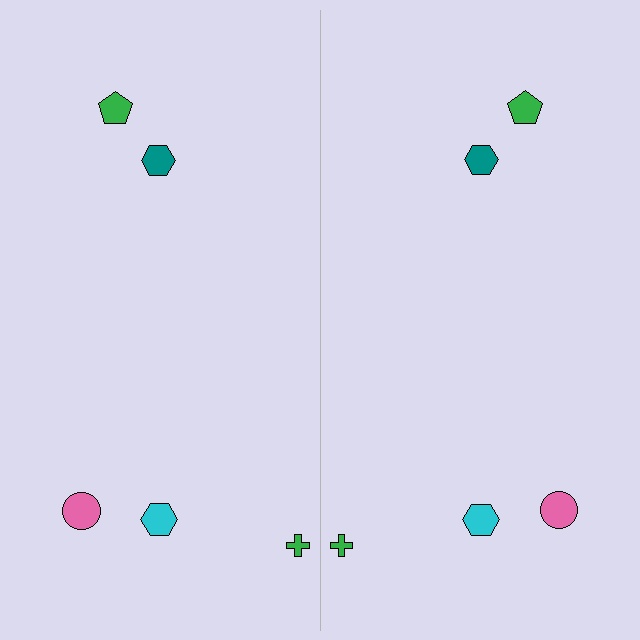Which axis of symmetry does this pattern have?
The pattern has a vertical axis of symmetry running through the center of the image.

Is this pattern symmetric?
Yes, this pattern has bilateral (reflection) symmetry.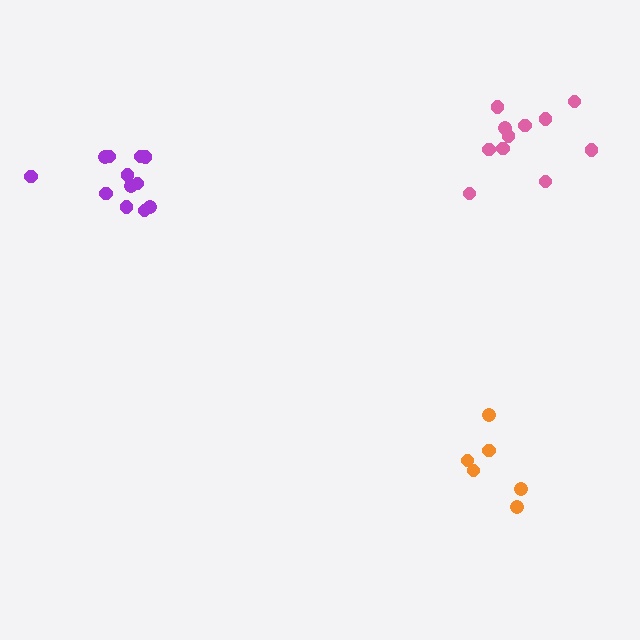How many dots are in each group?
Group 1: 6 dots, Group 2: 12 dots, Group 3: 11 dots (29 total).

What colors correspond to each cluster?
The clusters are colored: orange, purple, pink.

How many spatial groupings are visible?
There are 3 spatial groupings.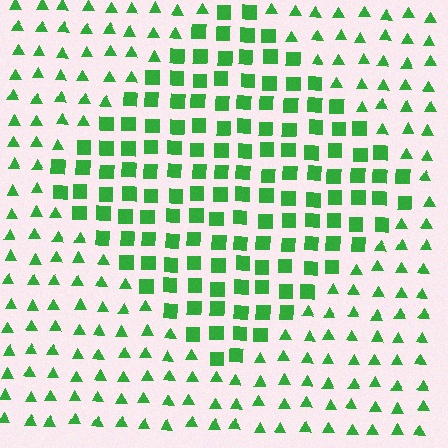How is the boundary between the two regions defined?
The boundary is defined by a change in element shape: squares inside vs. triangles outside. All elements share the same color and spacing.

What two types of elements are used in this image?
The image uses squares inside the diamond region and triangles outside it.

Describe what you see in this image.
The image is filled with small green elements arranged in a uniform grid. A diamond-shaped region contains squares, while the surrounding area contains triangles. The boundary is defined purely by the change in element shape.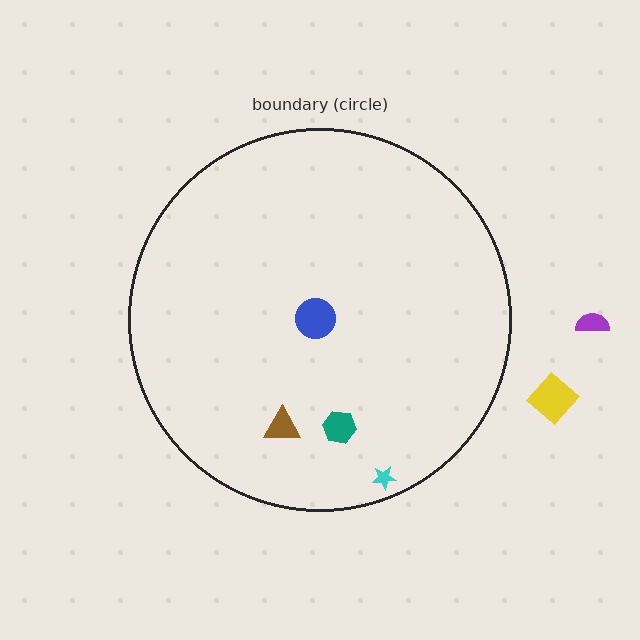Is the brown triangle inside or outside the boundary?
Inside.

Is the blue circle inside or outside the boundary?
Inside.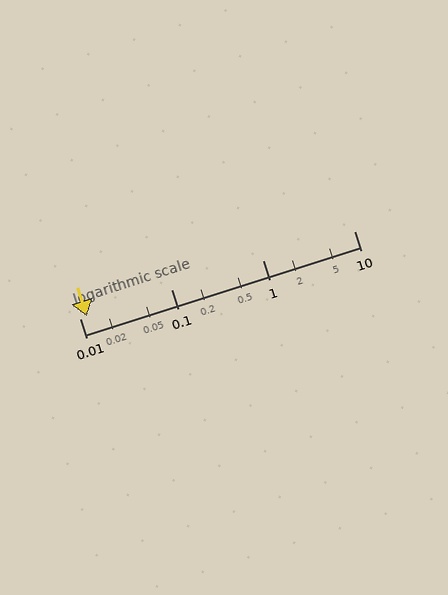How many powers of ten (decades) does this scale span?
The scale spans 3 decades, from 0.01 to 10.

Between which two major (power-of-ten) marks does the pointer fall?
The pointer is between 0.01 and 0.1.